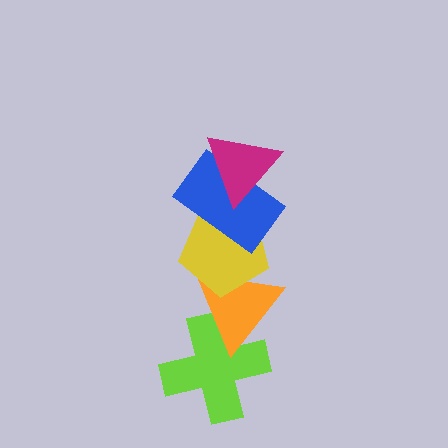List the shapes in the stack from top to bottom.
From top to bottom: the magenta triangle, the blue rectangle, the yellow pentagon, the orange triangle, the lime cross.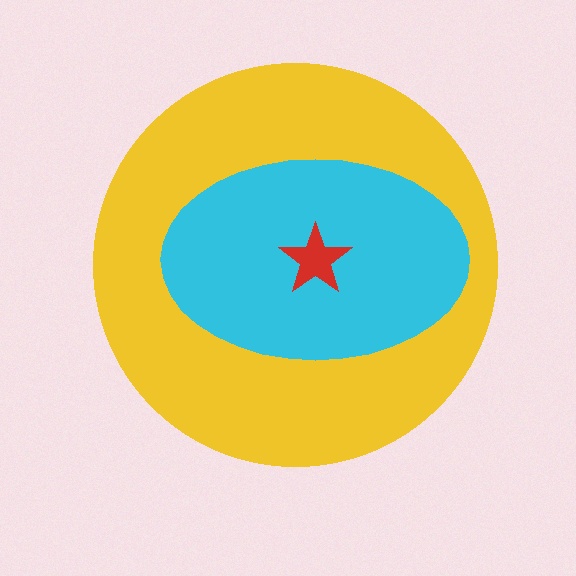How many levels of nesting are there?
3.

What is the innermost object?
The red star.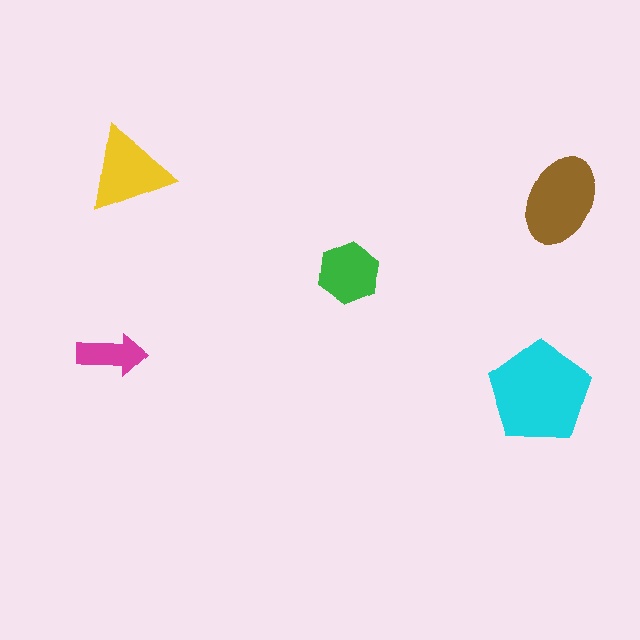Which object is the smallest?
The magenta arrow.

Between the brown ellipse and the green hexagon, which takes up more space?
The brown ellipse.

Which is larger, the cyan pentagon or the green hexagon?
The cyan pentagon.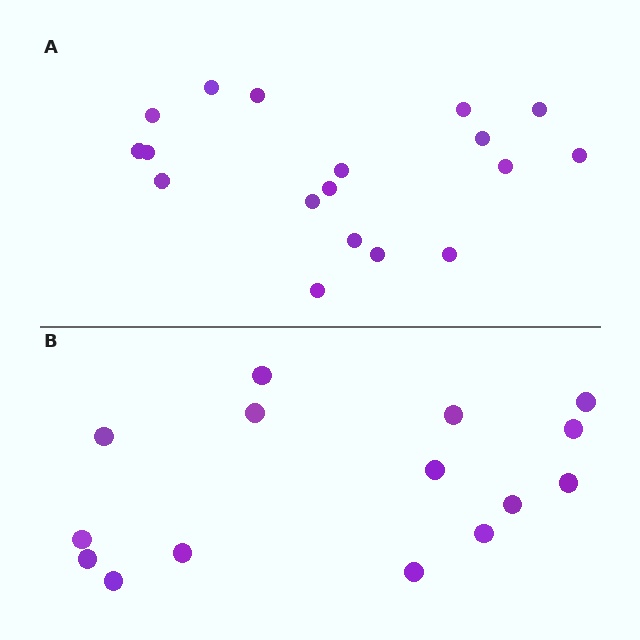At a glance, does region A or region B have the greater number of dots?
Region A (the top region) has more dots.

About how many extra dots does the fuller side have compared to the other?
Region A has just a few more — roughly 2 or 3 more dots than region B.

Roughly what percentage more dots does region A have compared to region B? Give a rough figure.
About 20% more.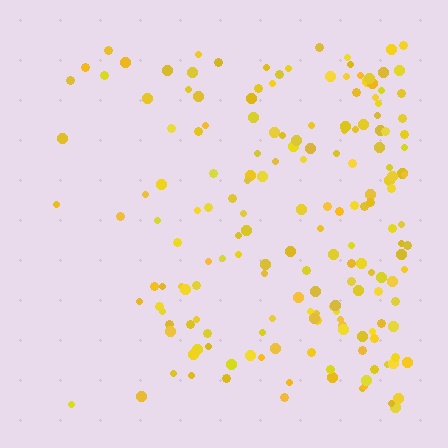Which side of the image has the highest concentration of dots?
The right.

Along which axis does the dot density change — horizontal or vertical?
Horizontal.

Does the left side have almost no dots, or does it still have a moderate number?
Still a moderate number, just noticeably fewer than the right.